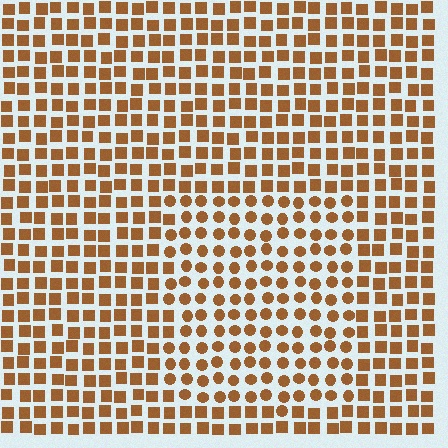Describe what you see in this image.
The image is filled with small brown elements arranged in a uniform grid. A rectangle-shaped region contains circles, while the surrounding area contains squares. The boundary is defined purely by the change in element shape.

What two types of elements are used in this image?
The image uses circles inside the rectangle region and squares outside it.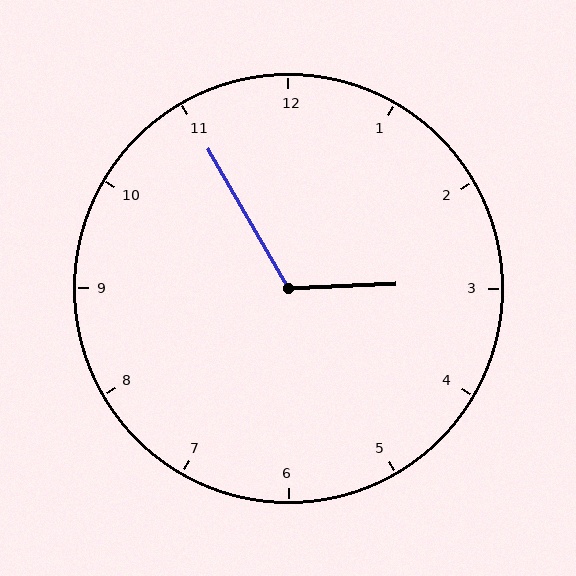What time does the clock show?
2:55.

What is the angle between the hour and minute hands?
Approximately 118 degrees.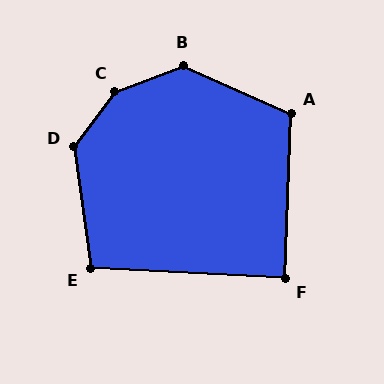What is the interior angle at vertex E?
Approximately 101 degrees (obtuse).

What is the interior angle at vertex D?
Approximately 135 degrees (obtuse).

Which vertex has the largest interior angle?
C, at approximately 147 degrees.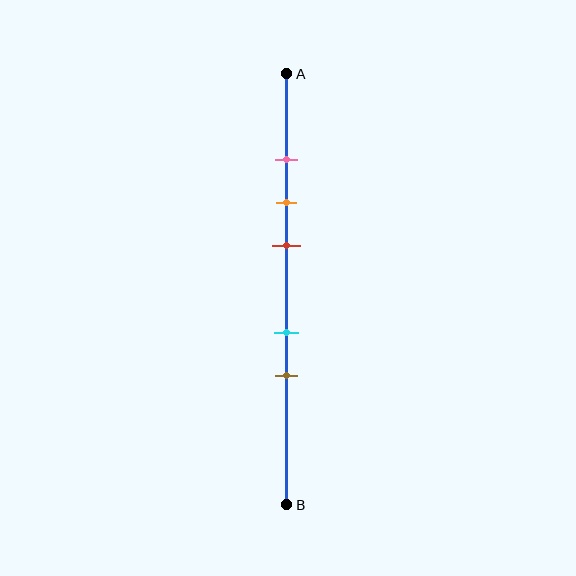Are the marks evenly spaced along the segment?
No, the marks are not evenly spaced.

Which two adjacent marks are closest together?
The pink and orange marks are the closest adjacent pair.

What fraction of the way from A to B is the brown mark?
The brown mark is approximately 70% (0.7) of the way from A to B.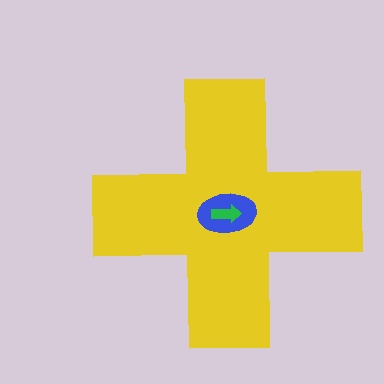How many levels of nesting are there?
3.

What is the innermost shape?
The green arrow.